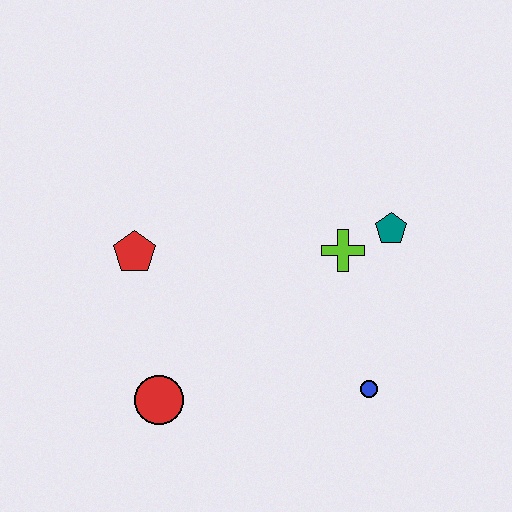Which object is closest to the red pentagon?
The red circle is closest to the red pentagon.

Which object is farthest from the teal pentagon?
The red circle is farthest from the teal pentagon.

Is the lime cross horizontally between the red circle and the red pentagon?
No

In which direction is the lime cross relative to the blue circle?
The lime cross is above the blue circle.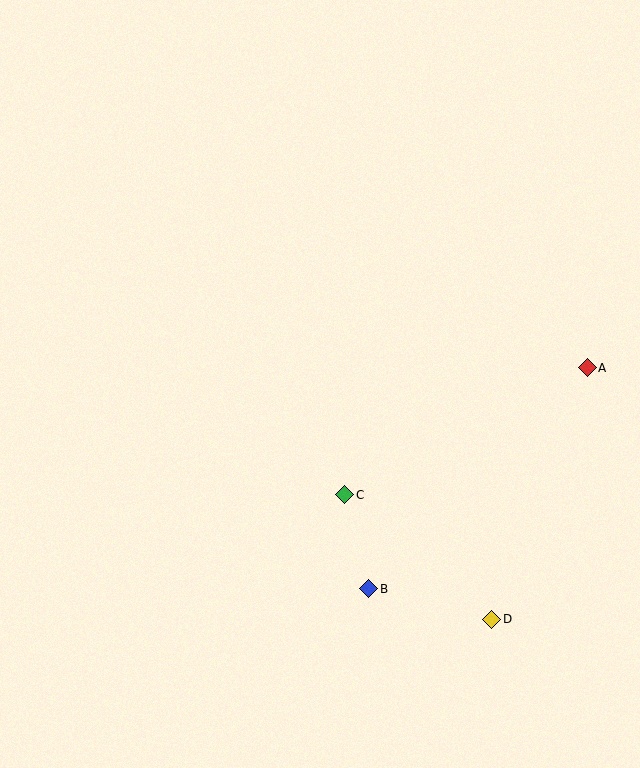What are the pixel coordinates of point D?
Point D is at (492, 619).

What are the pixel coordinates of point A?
Point A is at (587, 368).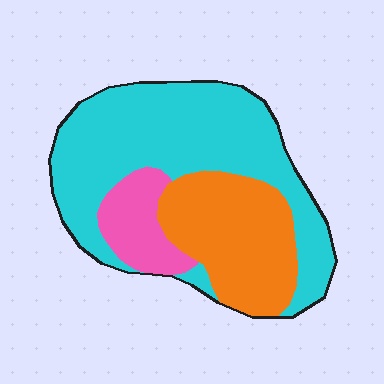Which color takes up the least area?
Pink, at roughly 15%.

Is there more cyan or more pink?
Cyan.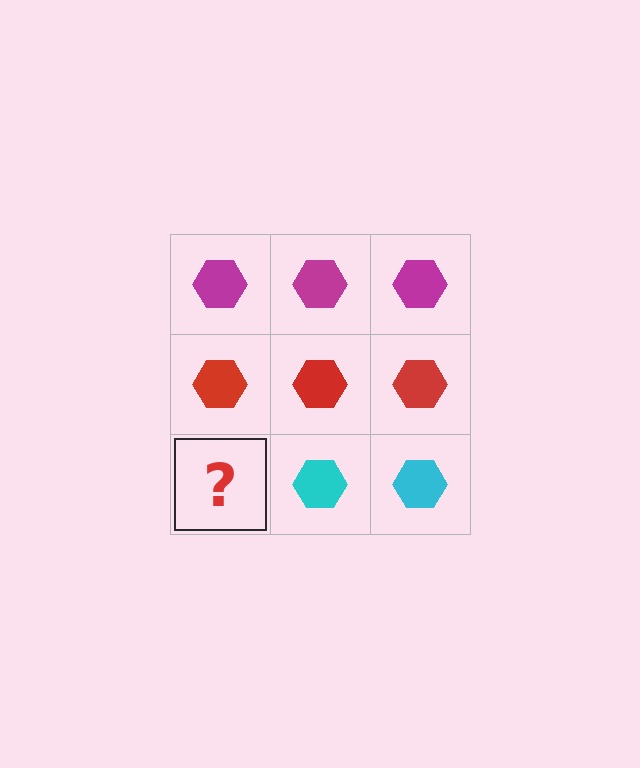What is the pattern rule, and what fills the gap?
The rule is that each row has a consistent color. The gap should be filled with a cyan hexagon.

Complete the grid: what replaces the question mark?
The question mark should be replaced with a cyan hexagon.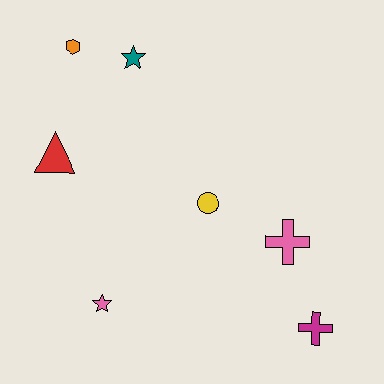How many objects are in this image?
There are 7 objects.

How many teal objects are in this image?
There is 1 teal object.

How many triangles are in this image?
There is 1 triangle.